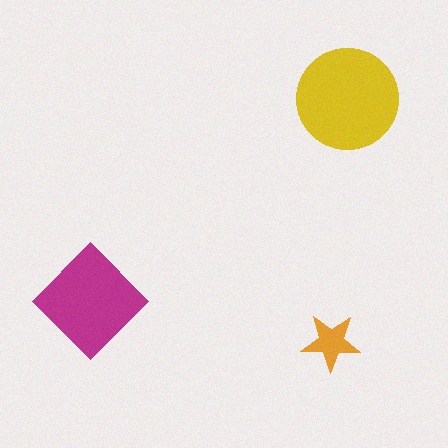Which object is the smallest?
The orange star.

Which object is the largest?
The yellow circle.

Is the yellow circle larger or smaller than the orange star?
Larger.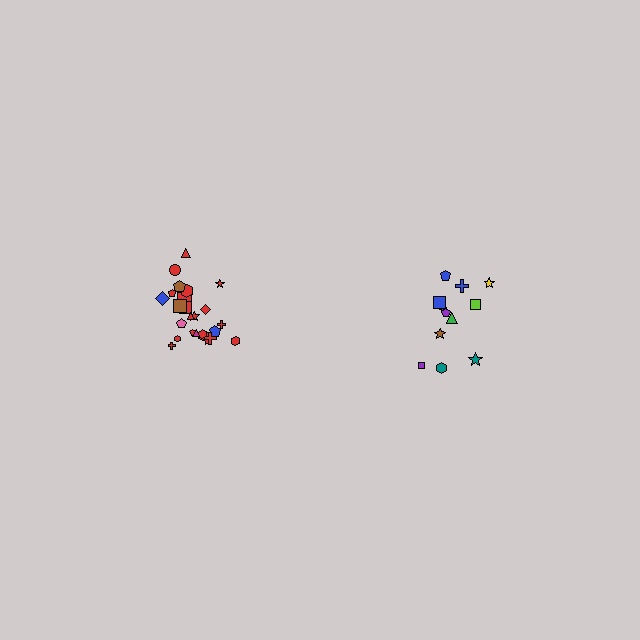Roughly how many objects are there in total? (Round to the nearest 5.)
Roughly 35 objects in total.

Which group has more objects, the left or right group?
The left group.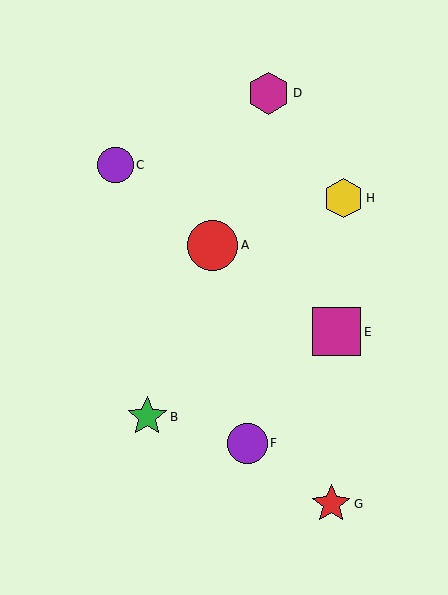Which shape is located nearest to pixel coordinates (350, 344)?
The magenta square (labeled E) at (337, 332) is nearest to that location.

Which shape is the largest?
The red circle (labeled A) is the largest.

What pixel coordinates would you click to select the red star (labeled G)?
Click at (331, 504) to select the red star G.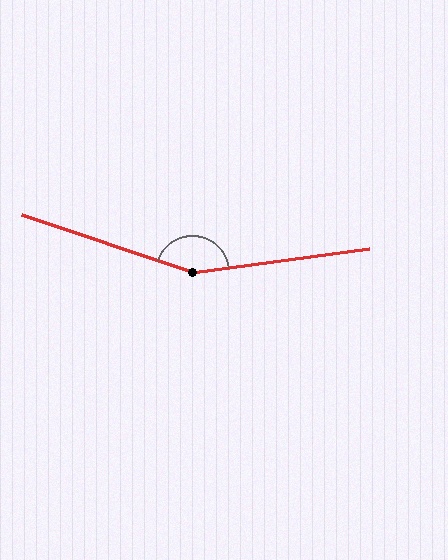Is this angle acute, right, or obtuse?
It is obtuse.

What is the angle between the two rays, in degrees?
Approximately 154 degrees.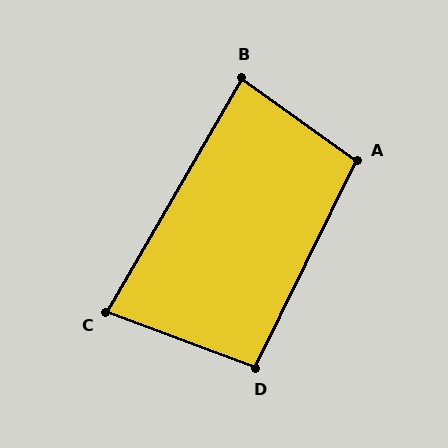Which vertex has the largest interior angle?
A, at approximately 100 degrees.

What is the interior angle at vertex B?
Approximately 84 degrees (acute).